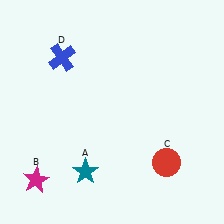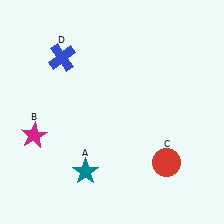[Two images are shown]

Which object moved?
The magenta star (B) moved up.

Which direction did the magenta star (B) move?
The magenta star (B) moved up.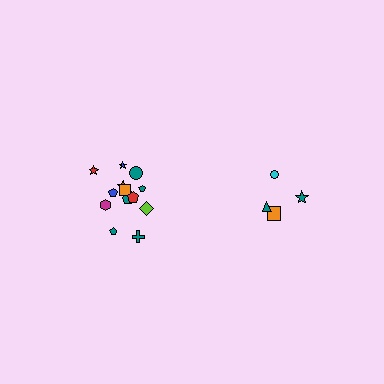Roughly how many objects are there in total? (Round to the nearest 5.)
Roughly 20 objects in total.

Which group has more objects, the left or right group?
The left group.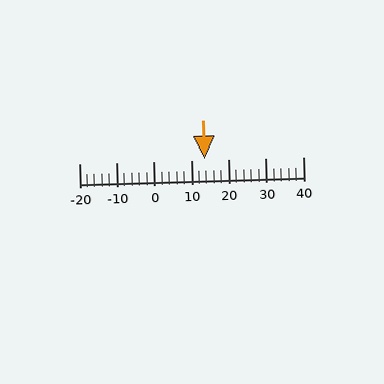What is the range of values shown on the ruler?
The ruler shows values from -20 to 40.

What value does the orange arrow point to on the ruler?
The orange arrow points to approximately 14.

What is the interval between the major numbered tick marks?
The major tick marks are spaced 10 units apart.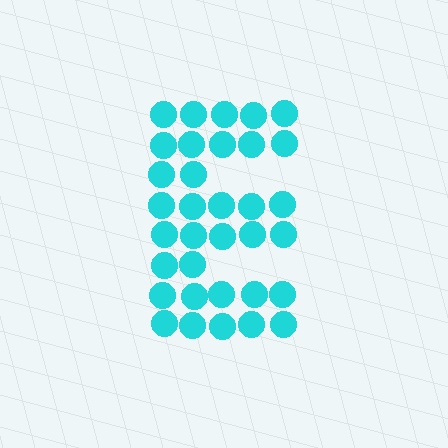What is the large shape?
The large shape is the letter E.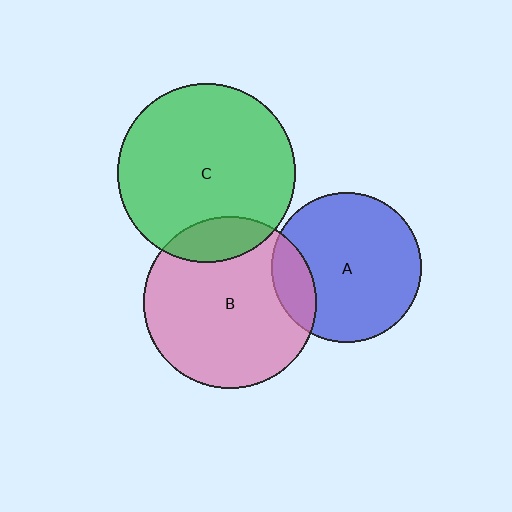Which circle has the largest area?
Circle C (green).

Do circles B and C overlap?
Yes.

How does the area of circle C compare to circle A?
Approximately 1.4 times.